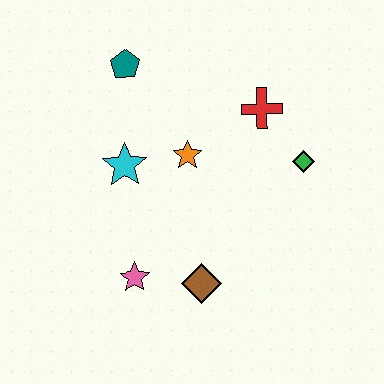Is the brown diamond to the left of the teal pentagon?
No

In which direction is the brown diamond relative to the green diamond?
The brown diamond is below the green diamond.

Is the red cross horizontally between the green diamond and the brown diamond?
Yes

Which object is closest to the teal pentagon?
The cyan star is closest to the teal pentagon.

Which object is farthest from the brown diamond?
The teal pentagon is farthest from the brown diamond.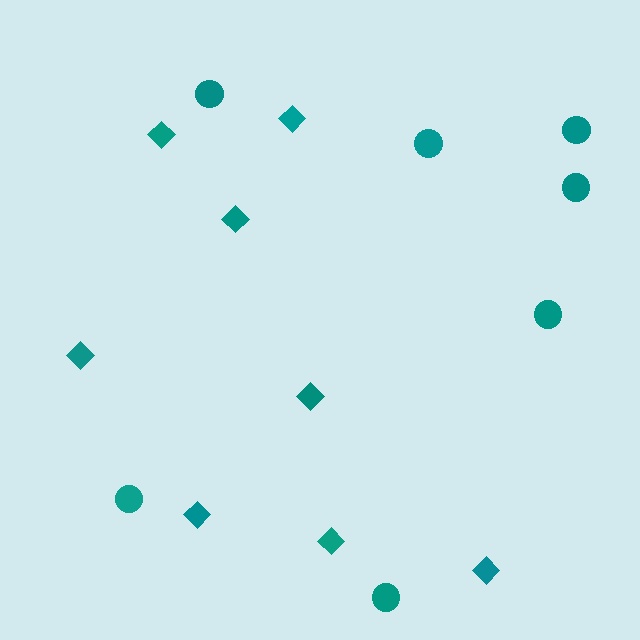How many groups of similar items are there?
There are 2 groups: one group of diamonds (8) and one group of circles (7).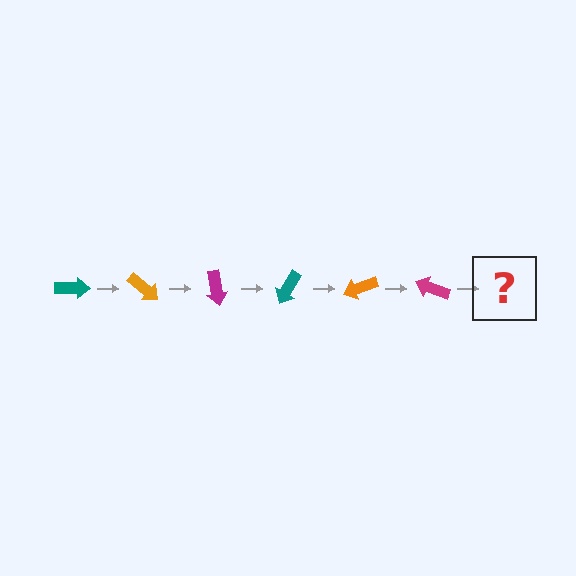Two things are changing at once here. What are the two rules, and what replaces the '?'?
The two rules are that it rotates 40 degrees each step and the color cycles through teal, orange, and magenta. The '?' should be a teal arrow, rotated 240 degrees from the start.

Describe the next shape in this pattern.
It should be a teal arrow, rotated 240 degrees from the start.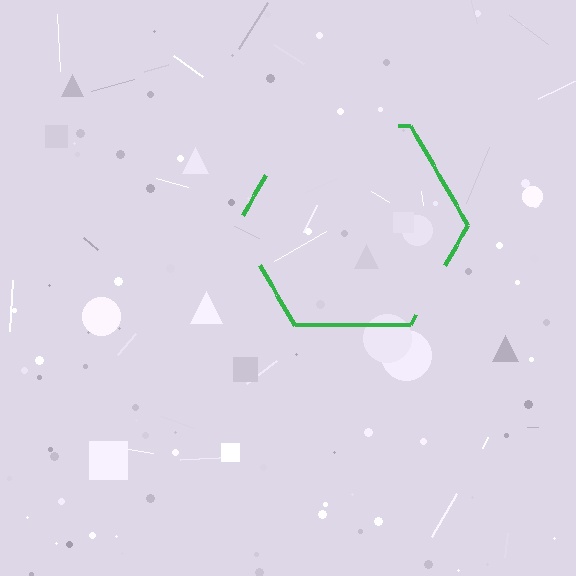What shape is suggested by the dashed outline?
The dashed outline suggests a hexagon.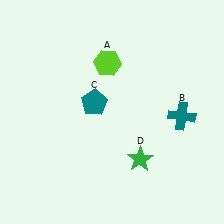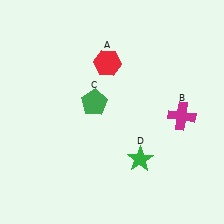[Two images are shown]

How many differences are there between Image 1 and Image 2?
There are 3 differences between the two images.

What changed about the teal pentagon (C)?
In Image 1, C is teal. In Image 2, it changed to green.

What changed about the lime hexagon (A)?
In Image 1, A is lime. In Image 2, it changed to red.